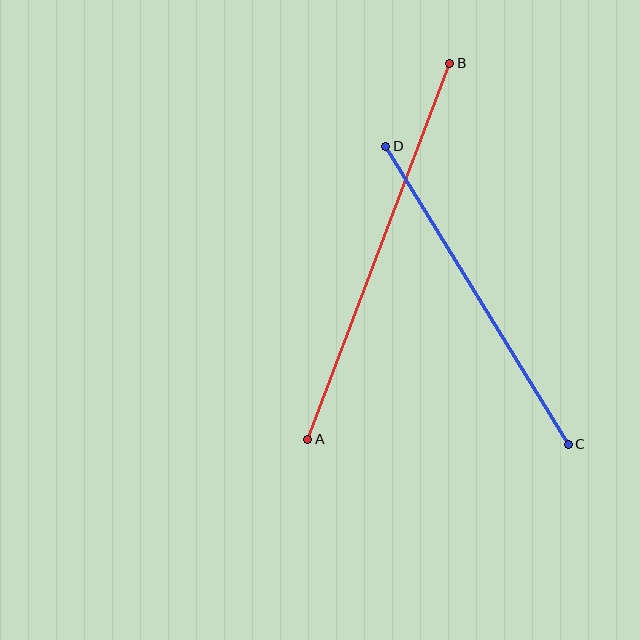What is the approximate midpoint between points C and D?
The midpoint is at approximately (477, 295) pixels.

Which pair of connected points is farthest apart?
Points A and B are farthest apart.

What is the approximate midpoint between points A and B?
The midpoint is at approximately (379, 251) pixels.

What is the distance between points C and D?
The distance is approximately 349 pixels.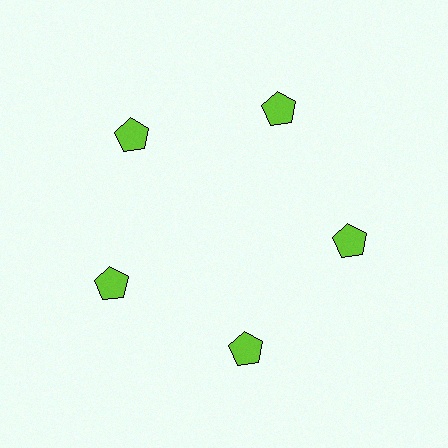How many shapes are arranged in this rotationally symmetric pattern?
There are 5 shapes, arranged in 5 groups of 1.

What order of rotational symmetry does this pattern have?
This pattern has 5-fold rotational symmetry.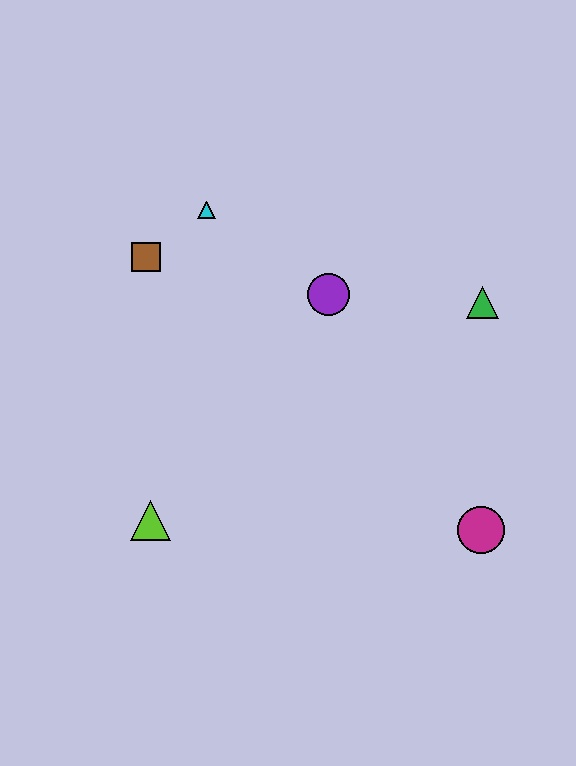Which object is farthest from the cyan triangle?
The magenta circle is farthest from the cyan triangle.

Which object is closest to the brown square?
The cyan triangle is closest to the brown square.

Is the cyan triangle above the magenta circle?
Yes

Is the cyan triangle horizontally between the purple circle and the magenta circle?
No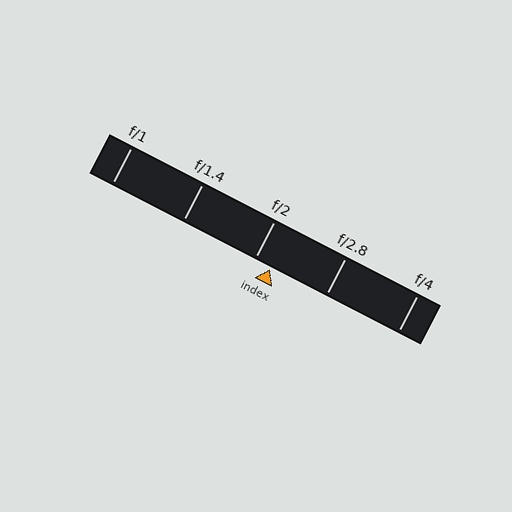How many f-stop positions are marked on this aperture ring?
There are 5 f-stop positions marked.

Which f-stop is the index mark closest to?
The index mark is closest to f/2.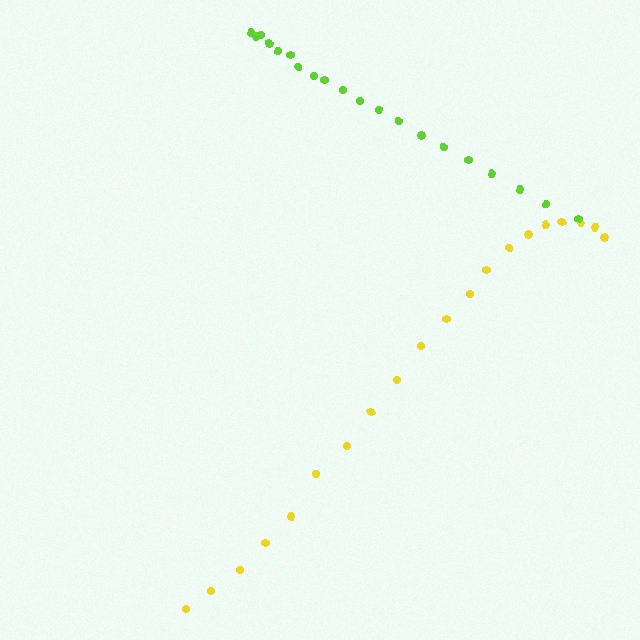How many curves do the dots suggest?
There are 2 distinct paths.